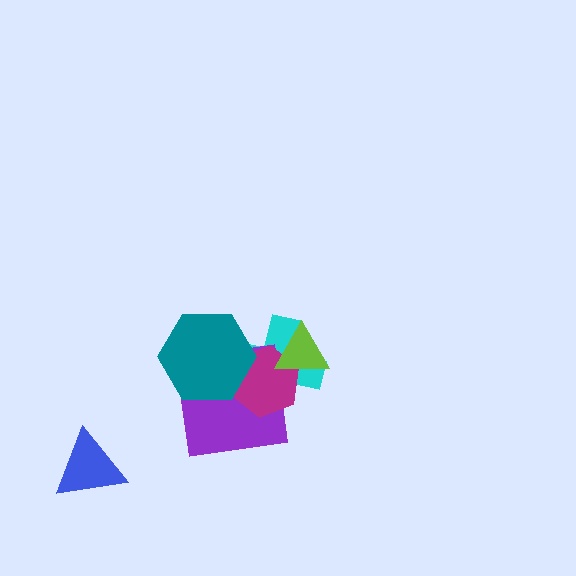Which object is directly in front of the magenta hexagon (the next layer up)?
The lime triangle is directly in front of the magenta hexagon.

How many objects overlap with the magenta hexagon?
4 objects overlap with the magenta hexagon.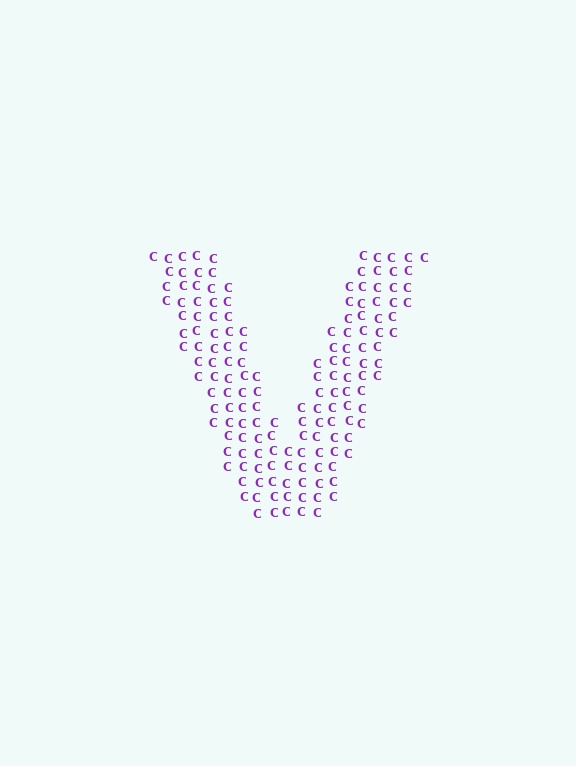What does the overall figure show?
The overall figure shows the letter V.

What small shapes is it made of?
It is made of small letter C's.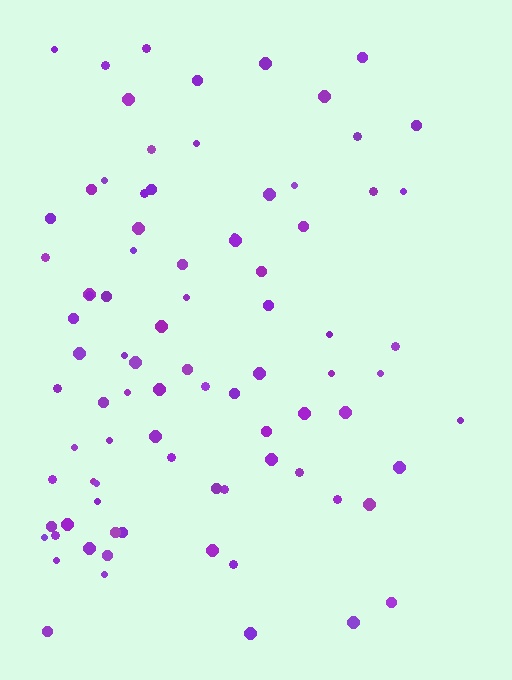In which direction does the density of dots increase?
From right to left, with the left side densest.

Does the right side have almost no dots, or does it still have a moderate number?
Still a moderate number, just noticeably fewer than the left.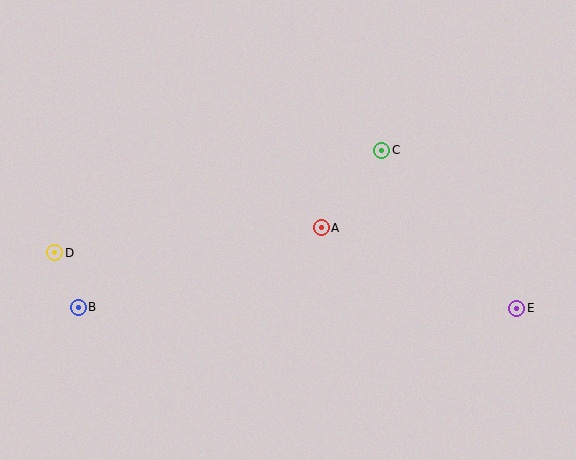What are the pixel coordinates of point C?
Point C is at (382, 150).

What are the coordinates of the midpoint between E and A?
The midpoint between E and A is at (419, 268).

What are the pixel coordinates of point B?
Point B is at (78, 307).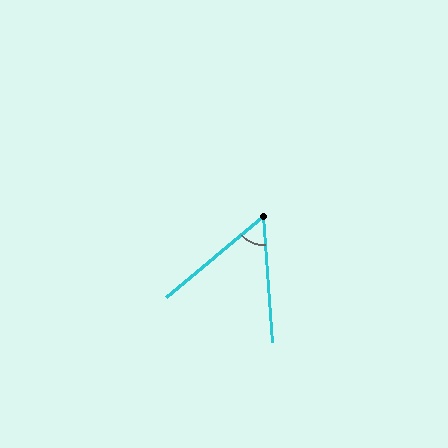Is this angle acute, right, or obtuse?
It is acute.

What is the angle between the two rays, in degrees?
Approximately 54 degrees.